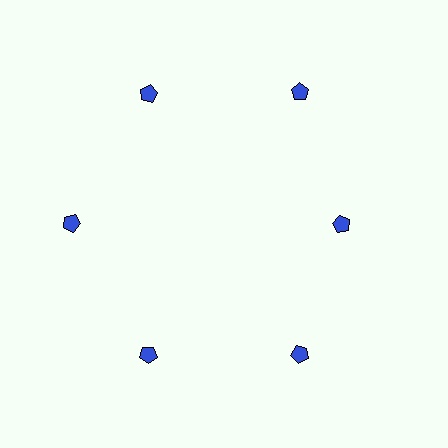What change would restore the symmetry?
The symmetry would be restored by moving it outward, back onto the ring so that all 6 pentagons sit at equal angles and equal distance from the center.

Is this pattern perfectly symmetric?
No. The 6 blue pentagons are arranged in a ring, but one element near the 3 o'clock position is pulled inward toward the center, breaking the 6-fold rotational symmetry.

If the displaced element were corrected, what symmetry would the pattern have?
It would have 6-fold rotational symmetry — the pattern would map onto itself every 60 degrees.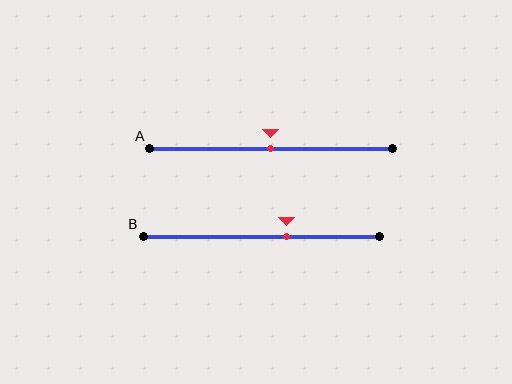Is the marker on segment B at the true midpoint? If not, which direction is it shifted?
No, the marker on segment B is shifted to the right by about 11% of the segment length.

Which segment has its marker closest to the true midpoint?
Segment A has its marker closest to the true midpoint.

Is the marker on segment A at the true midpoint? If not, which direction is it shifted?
Yes, the marker on segment A is at the true midpoint.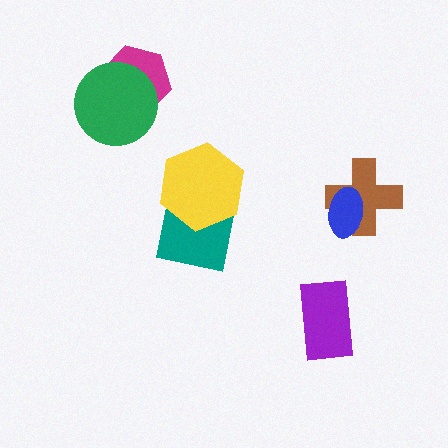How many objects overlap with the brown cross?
1 object overlaps with the brown cross.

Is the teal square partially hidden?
Yes, it is partially covered by another shape.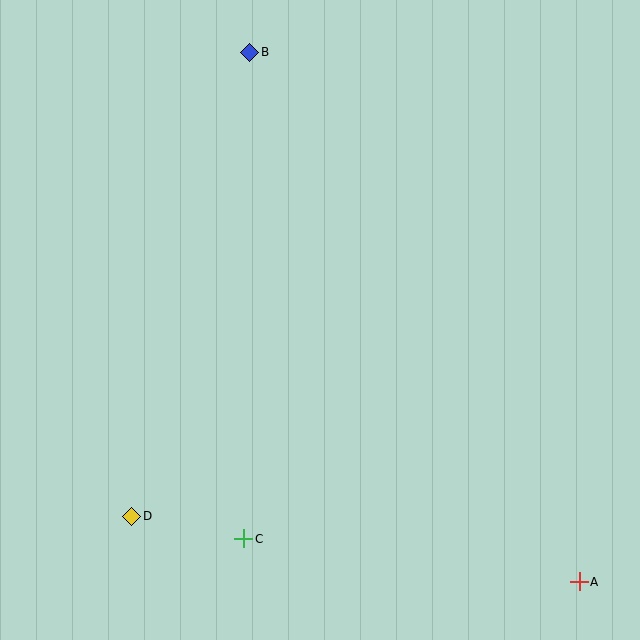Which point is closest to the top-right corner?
Point B is closest to the top-right corner.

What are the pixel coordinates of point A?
Point A is at (579, 582).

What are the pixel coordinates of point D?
Point D is at (132, 516).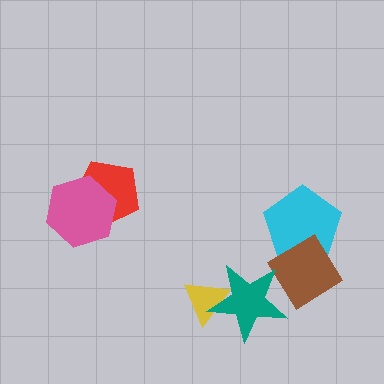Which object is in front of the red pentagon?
The pink hexagon is in front of the red pentagon.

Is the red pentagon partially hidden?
Yes, it is partially covered by another shape.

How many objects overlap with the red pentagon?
1 object overlaps with the red pentagon.